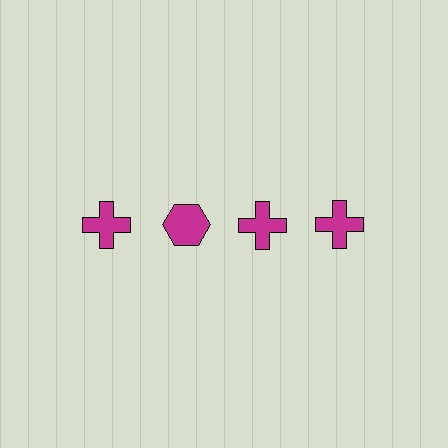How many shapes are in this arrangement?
There are 4 shapes arranged in a grid pattern.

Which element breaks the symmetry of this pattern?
The magenta hexagon in the top row, second from left column breaks the symmetry. All other shapes are magenta crosses.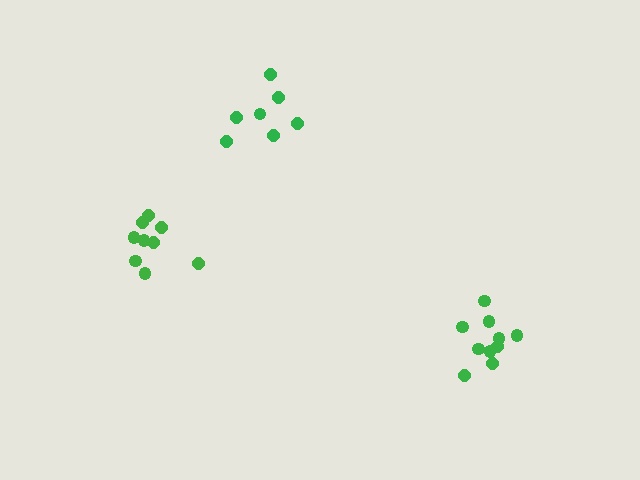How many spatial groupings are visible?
There are 3 spatial groupings.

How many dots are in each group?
Group 1: 10 dots, Group 2: 9 dots, Group 3: 7 dots (26 total).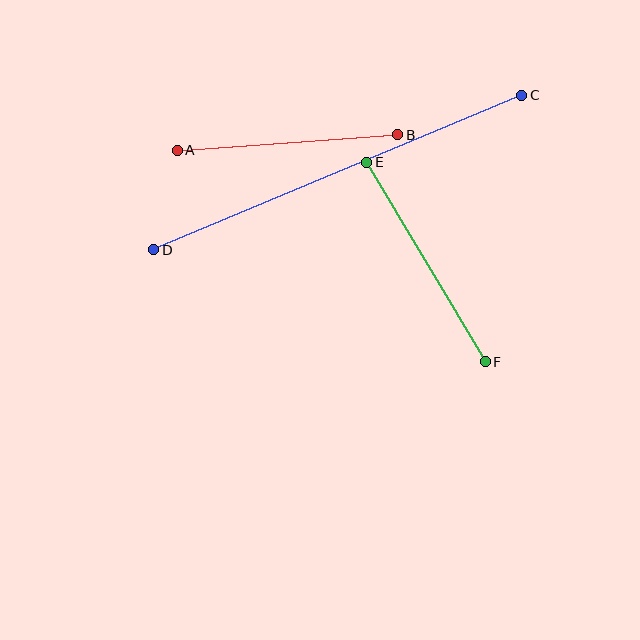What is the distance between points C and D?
The distance is approximately 399 pixels.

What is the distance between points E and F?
The distance is approximately 232 pixels.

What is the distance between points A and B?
The distance is approximately 221 pixels.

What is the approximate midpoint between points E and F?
The midpoint is at approximately (426, 262) pixels.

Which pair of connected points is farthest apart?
Points C and D are farthest apart.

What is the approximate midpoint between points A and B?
The midpoint is at approximately (288, 143) pixels.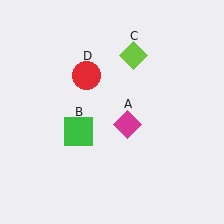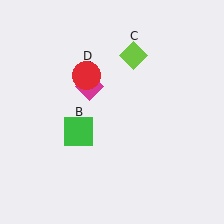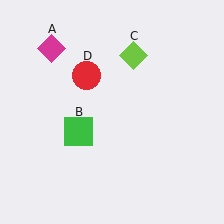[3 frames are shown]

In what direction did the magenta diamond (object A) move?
The magenta diamond (object A) moved up and to the left.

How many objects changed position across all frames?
1 object changed position: magenta diamond (object A).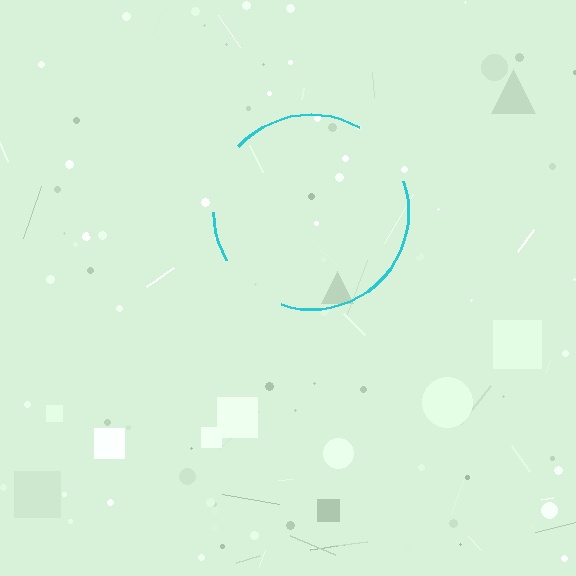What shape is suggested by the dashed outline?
The dashed outline suggests a circle.